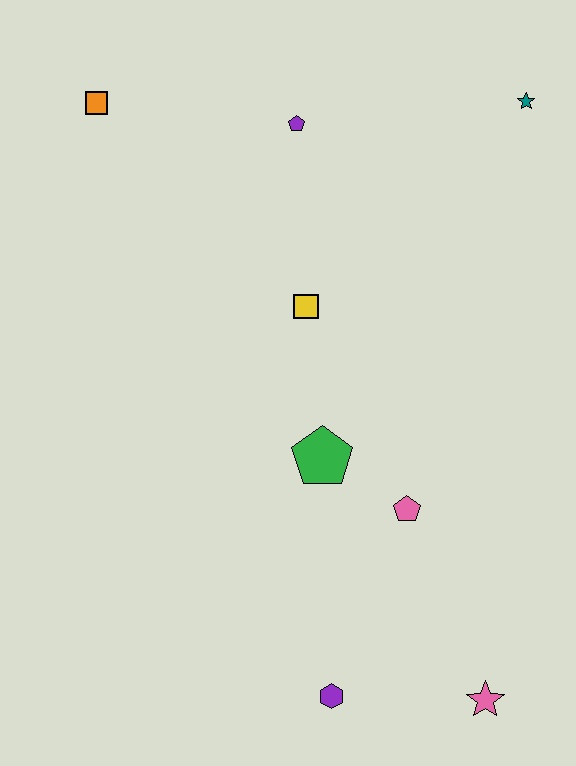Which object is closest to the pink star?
The purple hexagon is closest to the pink star.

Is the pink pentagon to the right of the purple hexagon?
Yes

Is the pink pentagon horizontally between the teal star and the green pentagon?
Yes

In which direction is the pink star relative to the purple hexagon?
The pink star is to the right of the purple hexagon.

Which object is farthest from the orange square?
The pink star is farthest from the orange square.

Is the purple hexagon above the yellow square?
No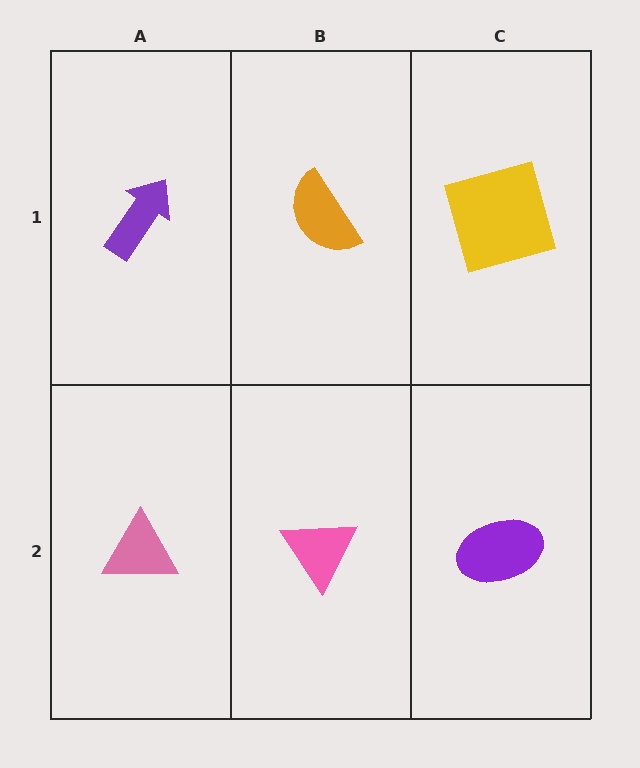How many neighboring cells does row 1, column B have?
3.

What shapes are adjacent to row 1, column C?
A purple ellipse (row 2, column C), an orange semicircle (row 1, column B).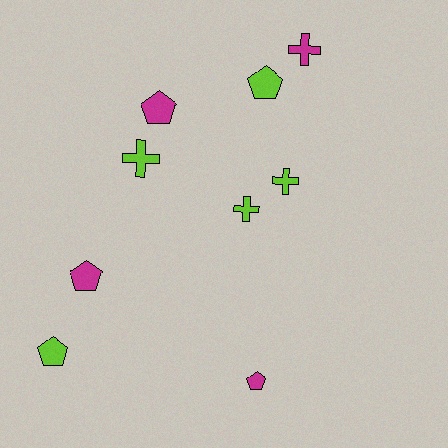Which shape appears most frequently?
Pentagon, with 5 objects.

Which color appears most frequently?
Lime, with 5 objects.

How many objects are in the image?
There are 9 objects.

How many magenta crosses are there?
There is 1 magenta cross.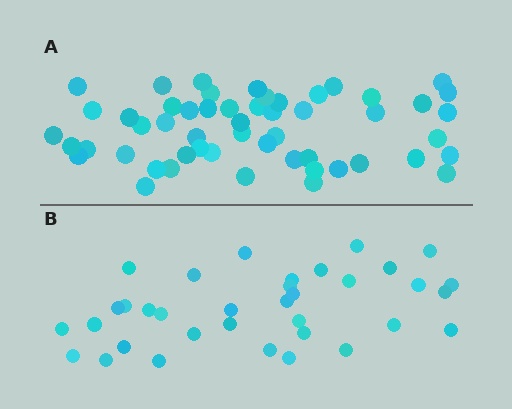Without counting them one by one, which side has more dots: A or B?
Region A (the top region) has more dots.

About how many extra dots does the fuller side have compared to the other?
Region A has approximately 20 more dots than region B.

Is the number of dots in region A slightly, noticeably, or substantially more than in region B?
Region A has substantially more. The ratio is roughly 1.5 to 1.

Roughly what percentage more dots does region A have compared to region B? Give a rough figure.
About 50% more.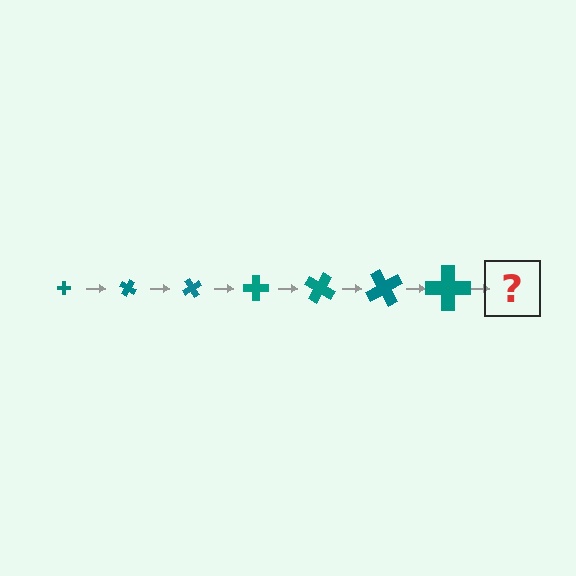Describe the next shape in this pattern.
It should be a cross, larger than the previous one and rotated 210 degrees from the start.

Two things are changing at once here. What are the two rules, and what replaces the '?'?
The two rules are that the cross grows larger each step and it rotates 30 degrees each step. The '?' should be a cross, larger than the previous one and rotated 210 degrees from the start.